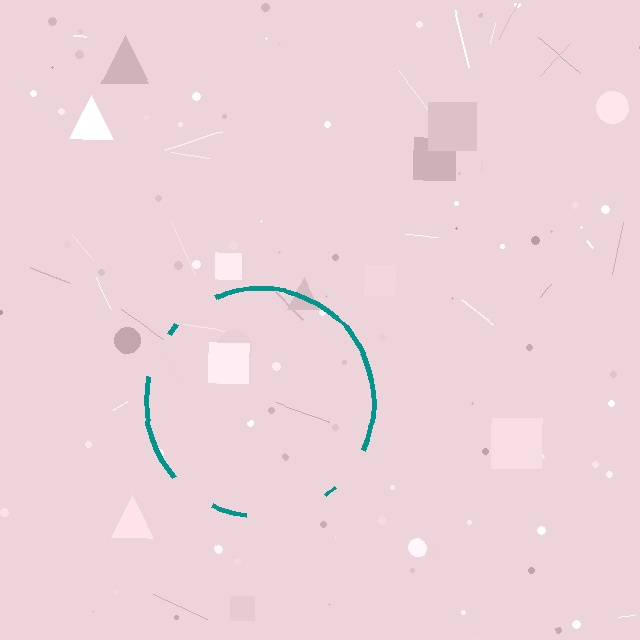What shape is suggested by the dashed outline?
The dashed outline suggests a circle.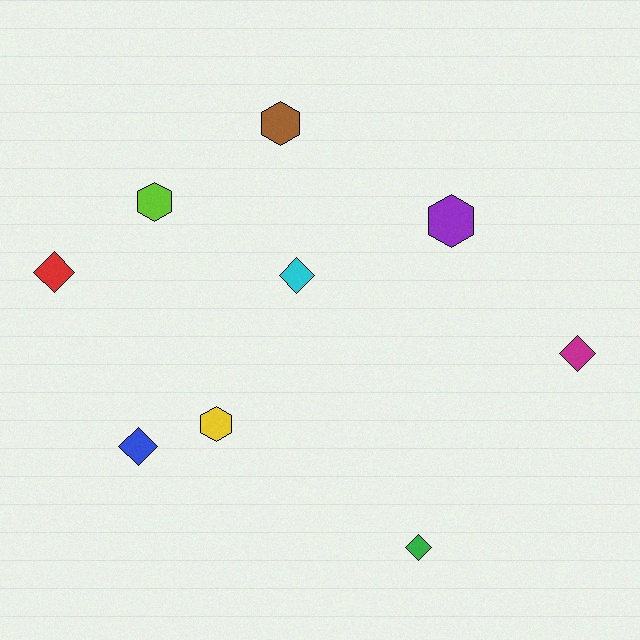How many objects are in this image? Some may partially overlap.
There are 9 objects.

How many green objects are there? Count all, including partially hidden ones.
There is 1 green object.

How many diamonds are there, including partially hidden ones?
There are 5 diamonds.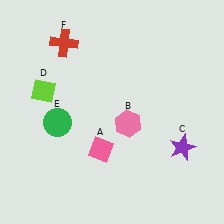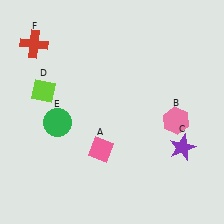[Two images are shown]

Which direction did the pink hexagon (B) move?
The pink hexagon (B) moved right.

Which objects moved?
The objects that moved are: the pink hexagon (B), the red cross (F).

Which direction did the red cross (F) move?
The red cross (F) moved left.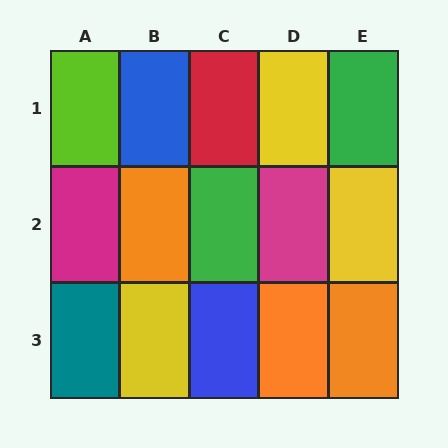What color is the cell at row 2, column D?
Magenta.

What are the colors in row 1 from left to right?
Lime, blue, red, yellow, green.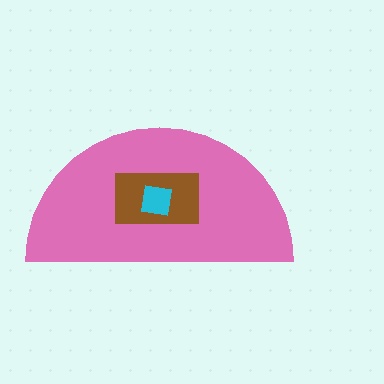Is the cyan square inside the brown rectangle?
Yes.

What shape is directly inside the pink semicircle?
The brown rectangle.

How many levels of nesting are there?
3.